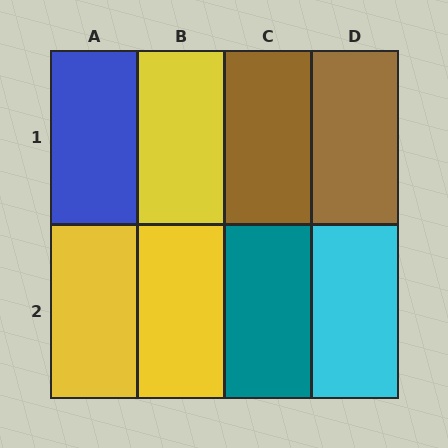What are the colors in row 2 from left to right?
Yellow, yellow, teal, cyan.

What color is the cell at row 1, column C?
Brown.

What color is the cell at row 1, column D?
Brown.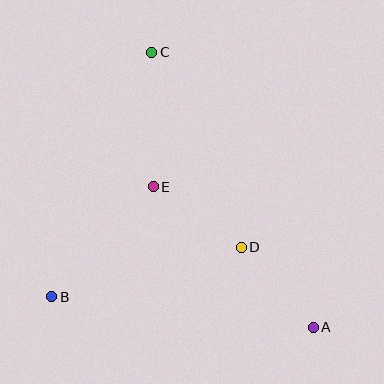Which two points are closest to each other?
Points D and E are closest to each other.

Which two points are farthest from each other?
Points A and C are farthest from each other.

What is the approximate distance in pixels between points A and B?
The distance between A and B is approximately 264 pixels.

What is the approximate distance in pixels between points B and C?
The distance between B and C is approximately 264 pixels.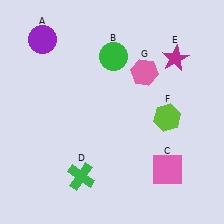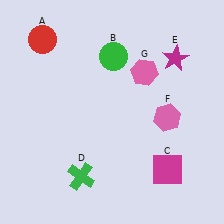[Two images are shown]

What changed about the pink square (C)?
In Image 1, C is pink. In Image 2, it changed to magenta.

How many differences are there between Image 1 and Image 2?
There are 3 differences between the two images.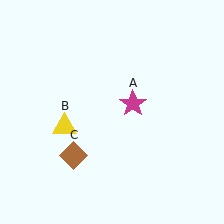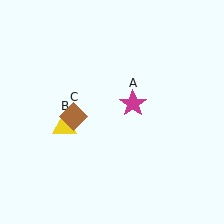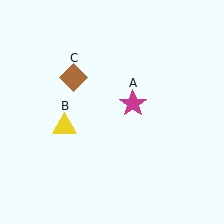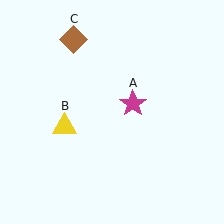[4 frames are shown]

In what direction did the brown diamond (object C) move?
The brown diamond (object C) moved up.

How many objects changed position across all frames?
1 object changed position: brown diamond (object C).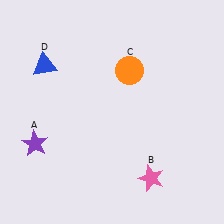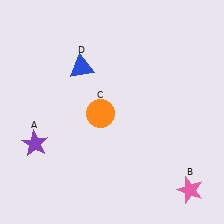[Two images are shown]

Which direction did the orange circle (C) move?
The orange circle (C) moved down.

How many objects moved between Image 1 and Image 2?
3 objects moved between the two images.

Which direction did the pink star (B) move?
The pink star (B) moved right.